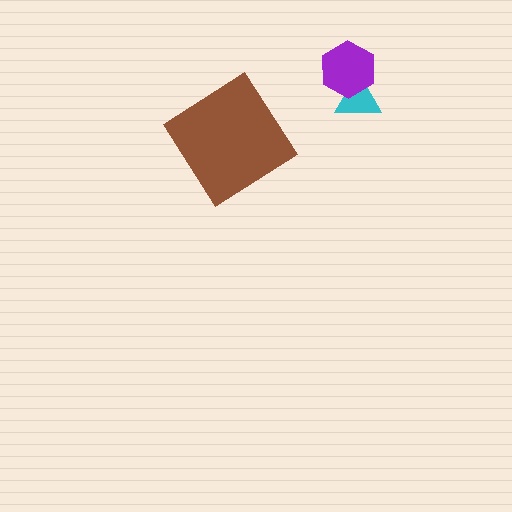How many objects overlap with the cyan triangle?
1 object overlaps with the cyan triangle.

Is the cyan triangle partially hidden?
Yes, it is partially covered by another shape.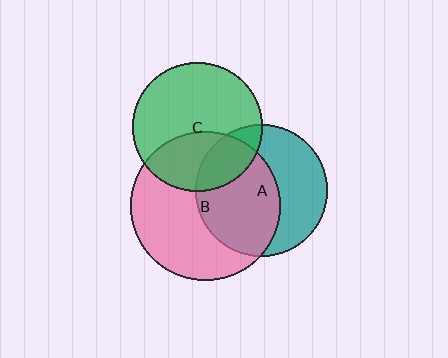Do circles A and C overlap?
Yes.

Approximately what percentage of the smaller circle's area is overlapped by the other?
Approximately 20%.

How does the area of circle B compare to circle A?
Approximately 1.3 times.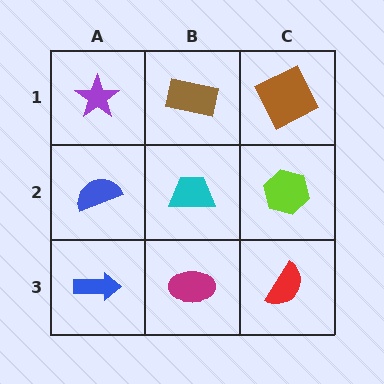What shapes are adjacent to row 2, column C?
A brown square (row 1, column C), a red semicircle (row 3, column C), a cyan trapezoid (row 2, column B).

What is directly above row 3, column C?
A lime hexagon.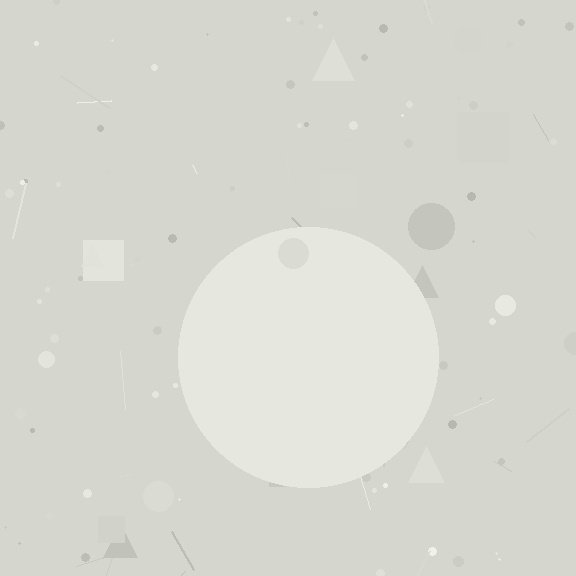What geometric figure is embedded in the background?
A circle is embedded in the background.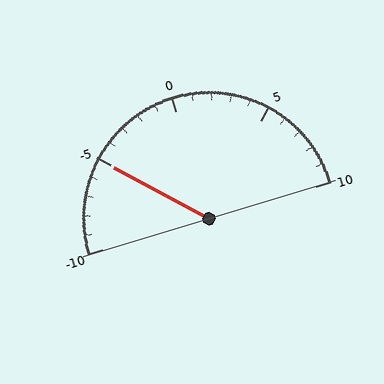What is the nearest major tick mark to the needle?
The nearest major tick mark is -5.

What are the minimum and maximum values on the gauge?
The gauge ranges from -10 to 10.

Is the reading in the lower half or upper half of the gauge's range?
The reading is in the lower half of the range (-10 to 10).